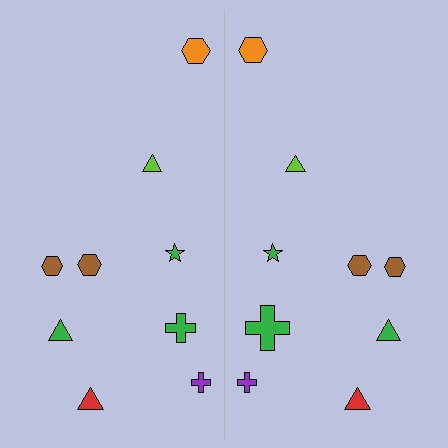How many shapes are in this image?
There are 18 shapes in this image.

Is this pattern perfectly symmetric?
No, the pattern is not perfectly symmetric. The green cross on the right side has a different size than its mirror counterpart.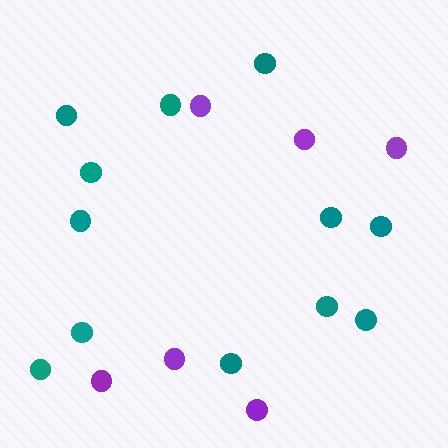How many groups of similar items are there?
There are 2 groups: one group of purple circles (6) and one group of teal circles (12).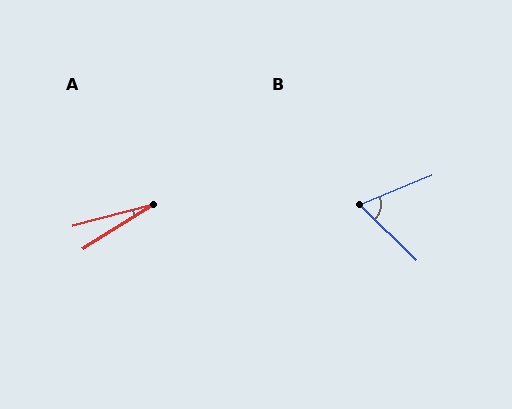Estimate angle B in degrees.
Approximately 66 degrees.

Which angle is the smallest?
A, at approximately 17 degrees.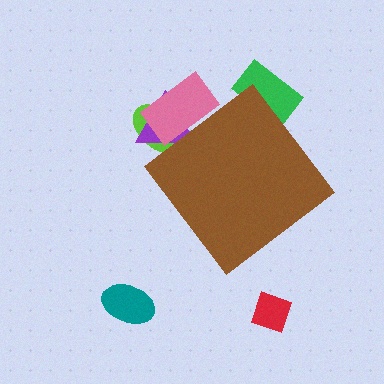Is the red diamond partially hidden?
No, the red diamond is fully visible.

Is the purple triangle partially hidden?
Yes, the purple triangle is partially hidden behind the brown diamond.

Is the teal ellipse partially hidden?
No, the teal ellipse is fully visible.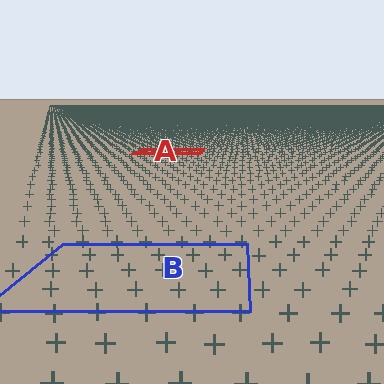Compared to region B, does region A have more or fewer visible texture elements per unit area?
Region A has more texture elements per unit area — they are packed more densely because it is farther away.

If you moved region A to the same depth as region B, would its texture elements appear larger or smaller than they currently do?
They would appear larger. At a closer depth, the same texture elements are projected at a bigger on-screen size.